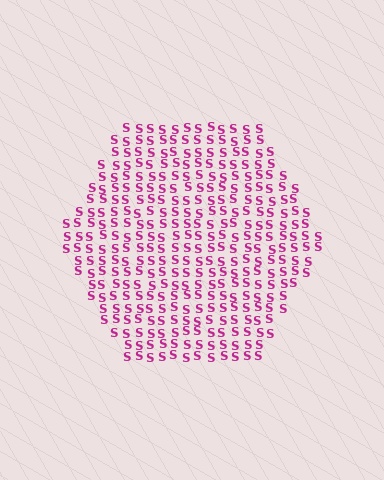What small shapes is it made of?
It is made of small letter S's.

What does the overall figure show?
The overall figure shows a hexagon.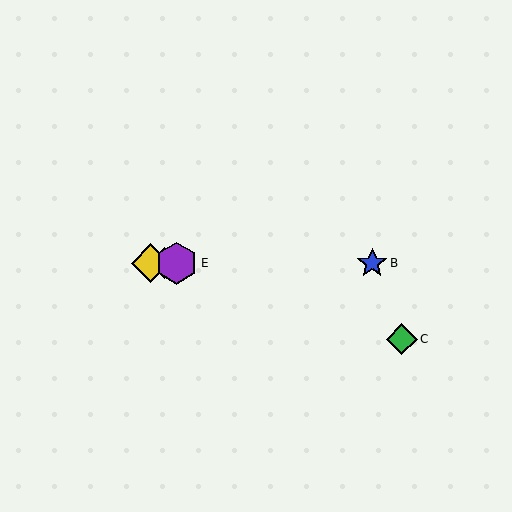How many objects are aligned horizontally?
4 objects (A, B, D, E) are aligned horizontally.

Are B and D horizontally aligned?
Yes, both are at y≈263.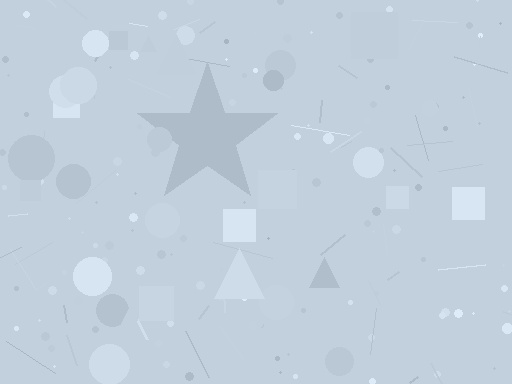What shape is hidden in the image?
A star is hidden in the image.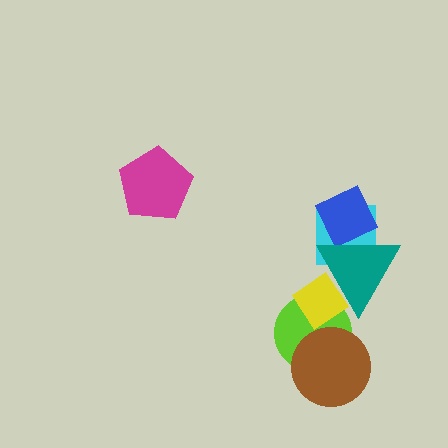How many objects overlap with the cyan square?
2 objects overlap with the cyan square.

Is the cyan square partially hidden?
Yes, it is partially covered by another shape.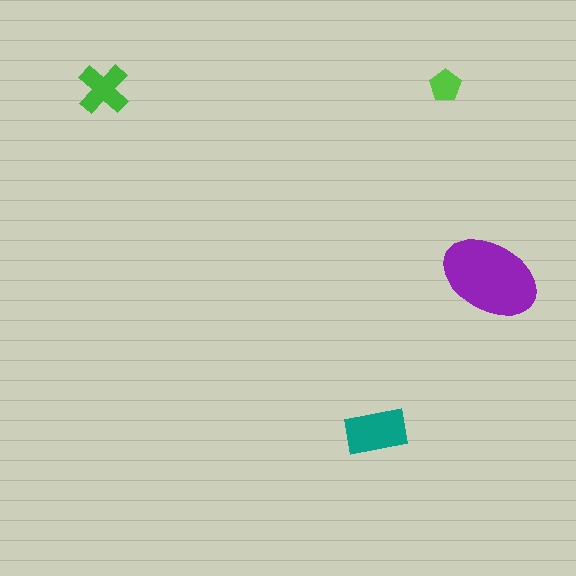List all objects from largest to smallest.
The purple ellipse, the teal rectangle, the green cross, the lime pentagon.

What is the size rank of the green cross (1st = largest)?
3rd.